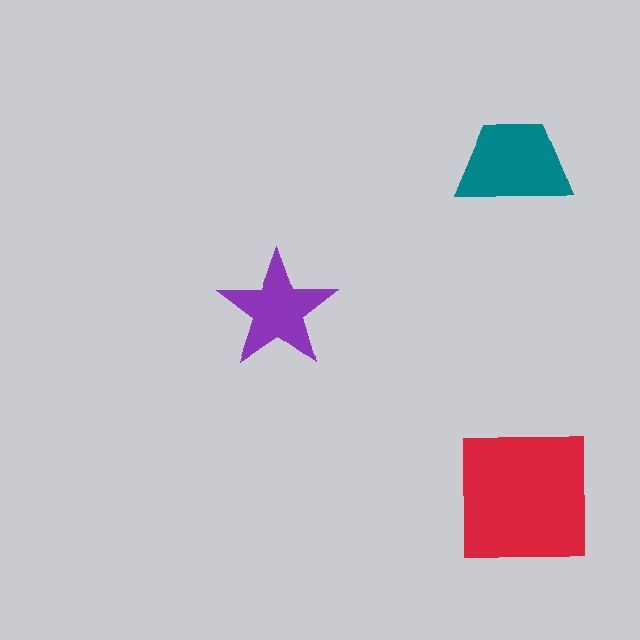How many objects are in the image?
There are 3 objects in the image.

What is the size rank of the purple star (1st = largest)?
3rd.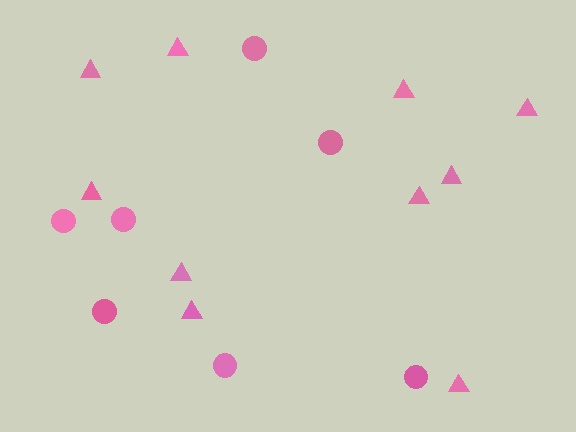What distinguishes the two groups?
There are 2 groups: one group of circles (7) and one group of triangles (10).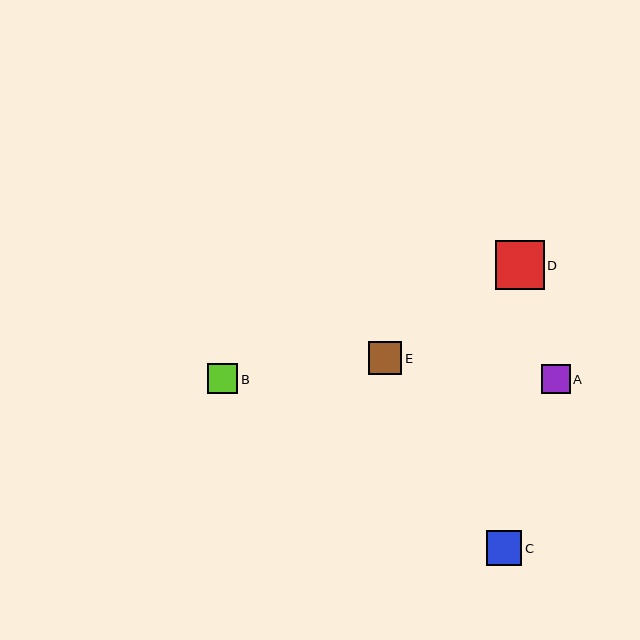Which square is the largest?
Square D is the largest with a size of approximately 48 pixels.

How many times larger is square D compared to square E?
Square D is approximately 1.4 times the size of square E.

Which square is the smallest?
Square A is the smallest with a size of approximately 29 pixels.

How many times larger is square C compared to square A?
Square C is approximately 1.2 times the size of square A.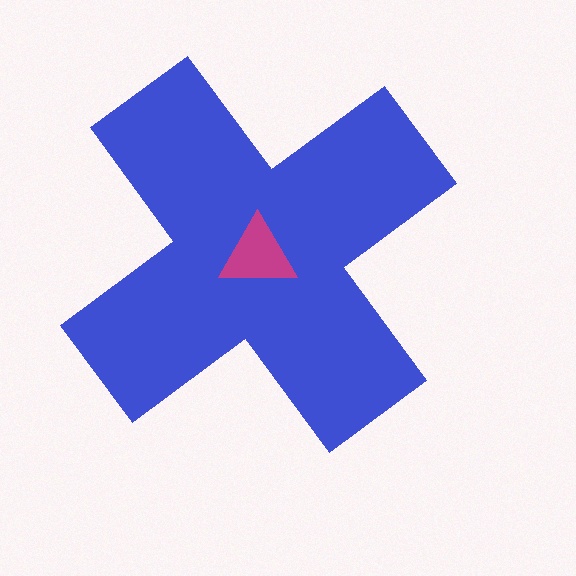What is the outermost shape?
The blue cross.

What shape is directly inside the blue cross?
The magenta triangle.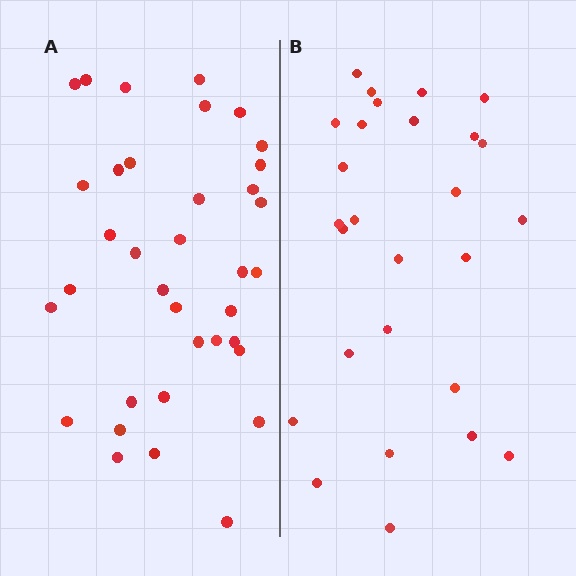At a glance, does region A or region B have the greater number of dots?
Region A (the left region) has more dots.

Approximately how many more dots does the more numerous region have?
Region A has roughly 8 or so more dots than region B.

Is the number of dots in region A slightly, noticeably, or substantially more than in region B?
Region A has noticeably more, but not dramatically so. The ratio is roughly 1.3 to 1.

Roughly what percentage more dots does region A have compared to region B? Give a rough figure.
About 35% more.